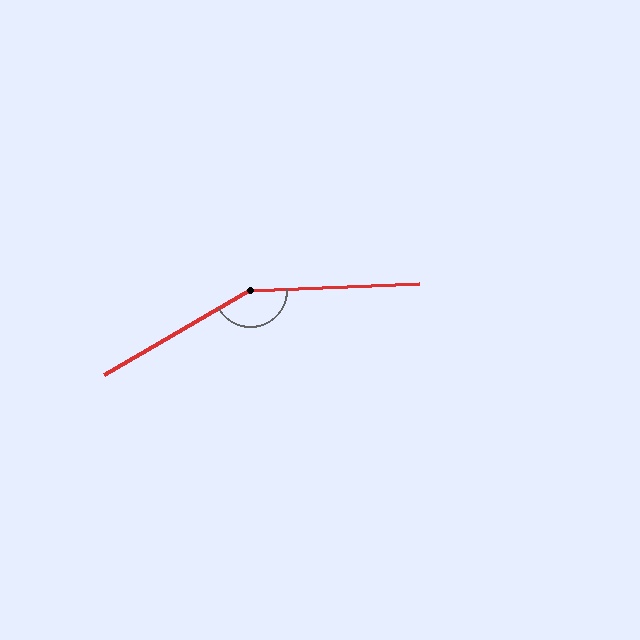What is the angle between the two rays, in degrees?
Approximately 153 degrees.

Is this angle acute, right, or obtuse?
It is obtuse.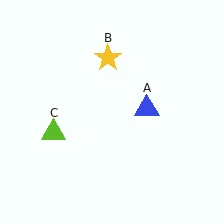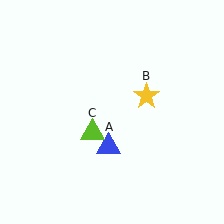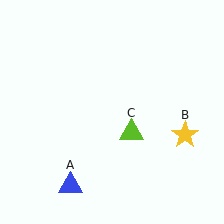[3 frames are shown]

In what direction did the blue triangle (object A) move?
The blue triangle (object A) moved down and to the left.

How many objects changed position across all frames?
3 objects changed position: blue triangle (object A), yellow star (object B), lime triangle (object C).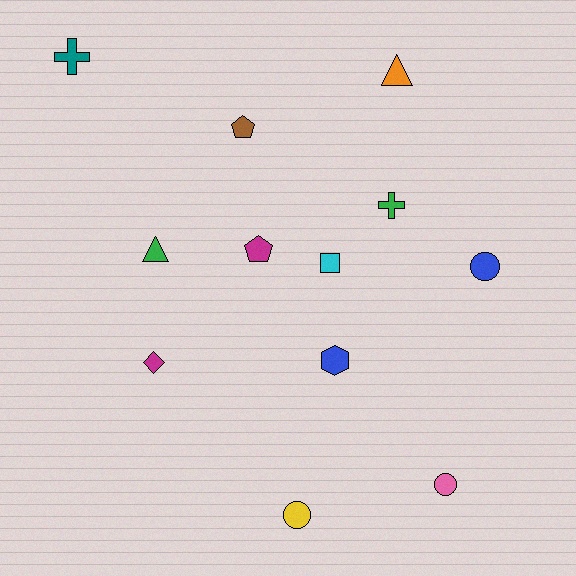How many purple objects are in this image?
There are no purple objects.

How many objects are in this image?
There are 12 objects.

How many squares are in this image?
There is 1 square.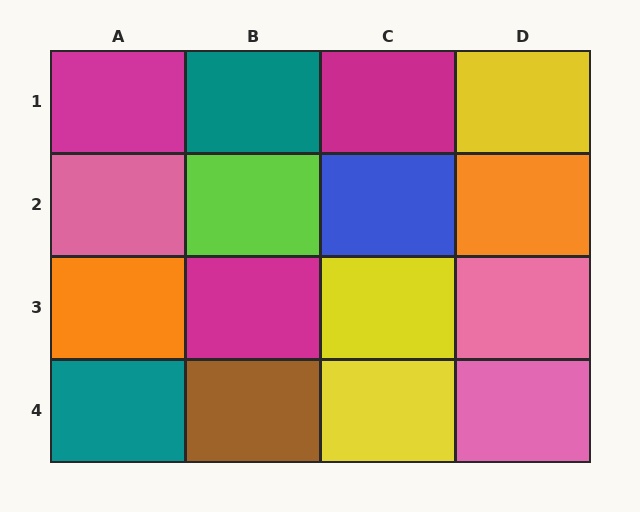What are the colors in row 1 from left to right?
Magenta, teal, magenta, yellow.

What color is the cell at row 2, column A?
Pink.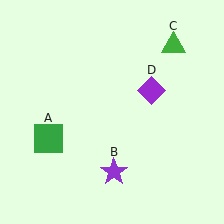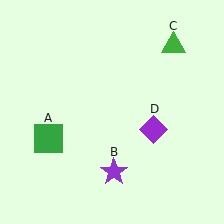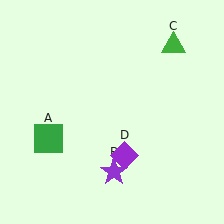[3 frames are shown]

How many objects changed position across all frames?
1 object changed position: purple diamond (object D).